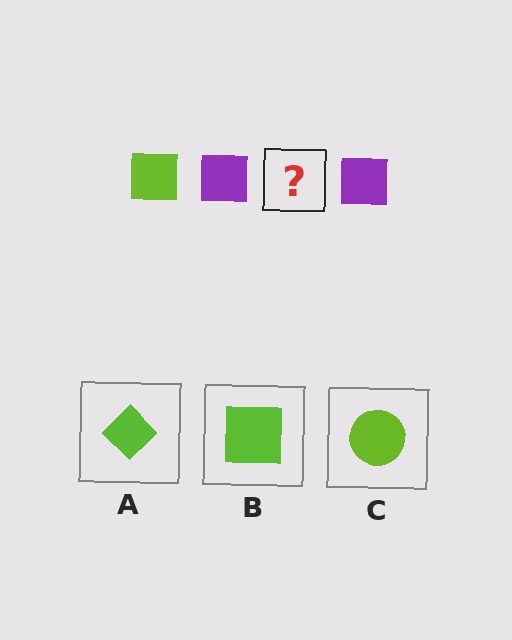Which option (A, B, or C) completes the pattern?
B.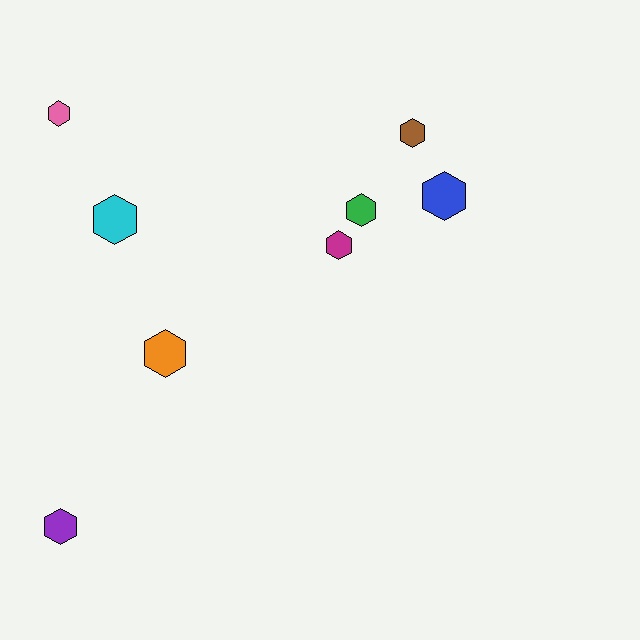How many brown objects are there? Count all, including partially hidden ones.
There is 1 brown object.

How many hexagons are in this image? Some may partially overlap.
There are 8 hexagons.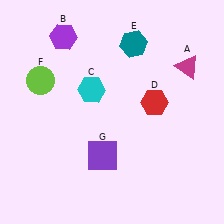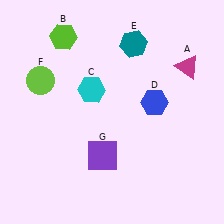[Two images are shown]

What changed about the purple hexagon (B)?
In Image 1, B is purple. In Image 2, it changed to lime.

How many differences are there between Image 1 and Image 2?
There are 2 differences between the two images.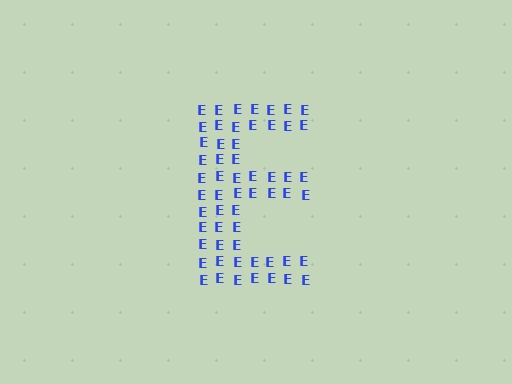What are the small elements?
The small elements are letter E's.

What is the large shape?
The large shape is the letter E.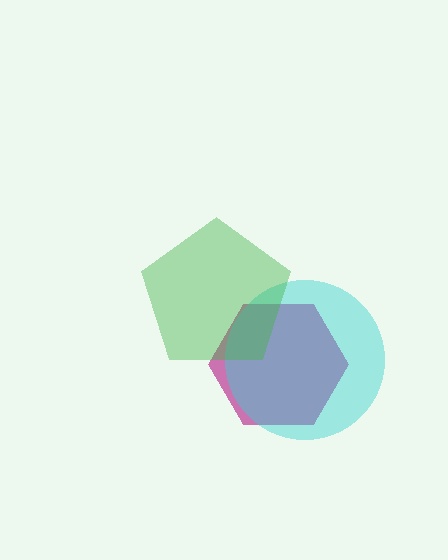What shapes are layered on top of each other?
The layered shapes are: a magenta hexagon, a cyan circle, a green pentagon.